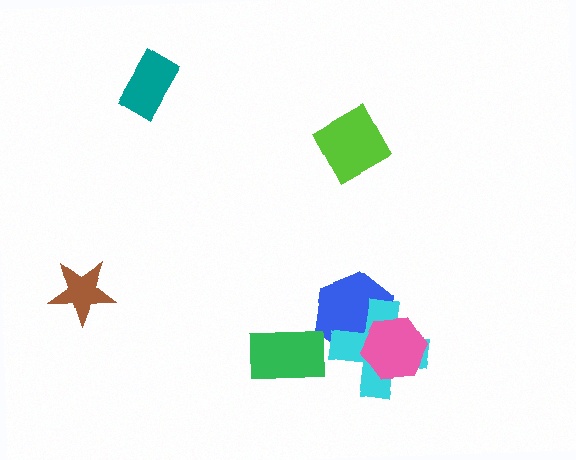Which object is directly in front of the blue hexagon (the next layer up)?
The cyan cross is directly in front of the blue hexagon.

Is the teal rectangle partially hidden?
No, no other shape covers it.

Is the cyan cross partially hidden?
Yes, it is partially covered by another shape.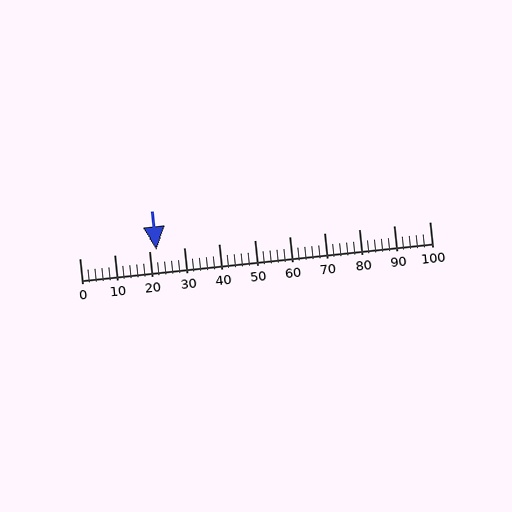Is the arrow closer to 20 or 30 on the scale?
The arrow is closer to 20.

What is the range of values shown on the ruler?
The ruler shows values from 0 to 100.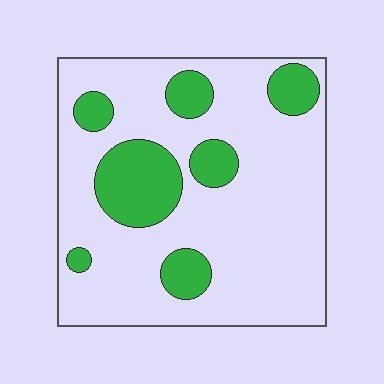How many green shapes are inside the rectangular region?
7.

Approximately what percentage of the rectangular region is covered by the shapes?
Approximately 20%.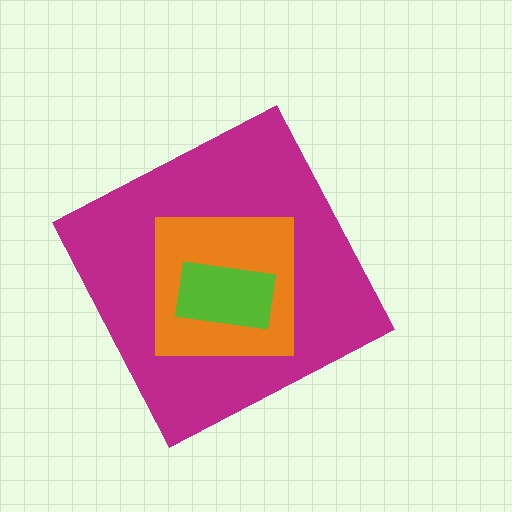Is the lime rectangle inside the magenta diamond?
Yes.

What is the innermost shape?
The lime rectangle.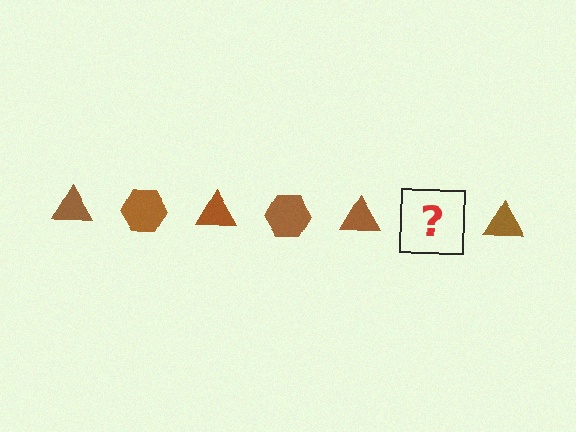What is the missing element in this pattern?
The missing element is a brown hexagon.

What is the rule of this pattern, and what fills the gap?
The rule is that the pattern cycles through triangle, hexagon shapes in brown. The gap should be filled with a brown hexagon.